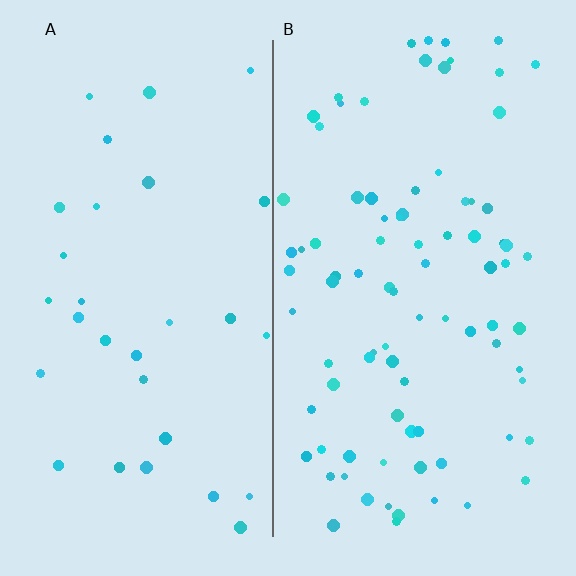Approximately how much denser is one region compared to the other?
Approximately 2.8× — region B over region A.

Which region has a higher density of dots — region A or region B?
B (the right).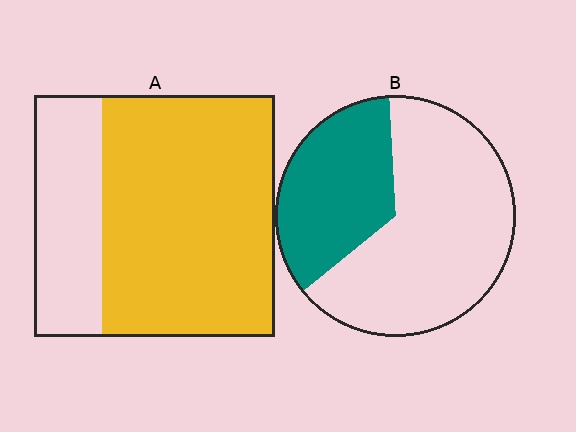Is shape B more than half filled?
No.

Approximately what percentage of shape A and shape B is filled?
A is approximately 70% and B is approximately 35%.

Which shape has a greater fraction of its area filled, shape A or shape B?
Shape A.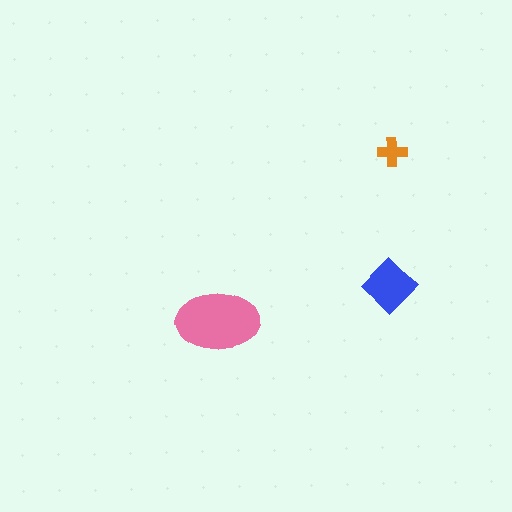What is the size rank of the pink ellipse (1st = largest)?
1st.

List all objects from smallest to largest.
The orange cross, the blue diamond, the pink ellipse.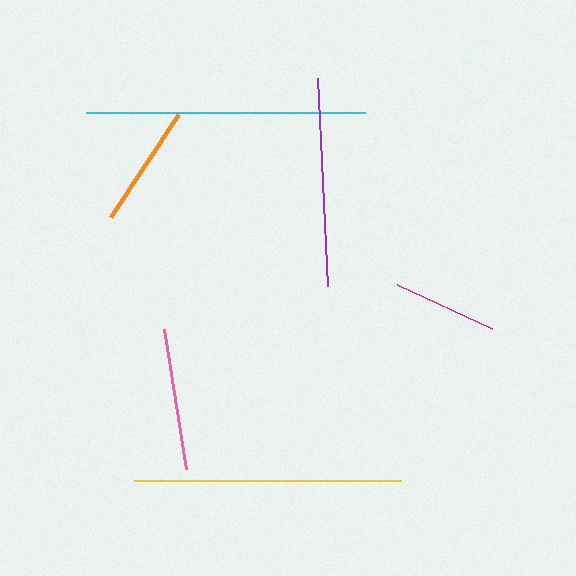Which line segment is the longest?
The cyan line is the longest at approximately 279 pixels.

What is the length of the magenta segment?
The magenta segment is approximately 104 pixels long.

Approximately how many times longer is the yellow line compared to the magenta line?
The yellow line is approximately 2.6 times the length of the magenta line.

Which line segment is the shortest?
The magenta line is the shortest at approximately 104 pixels.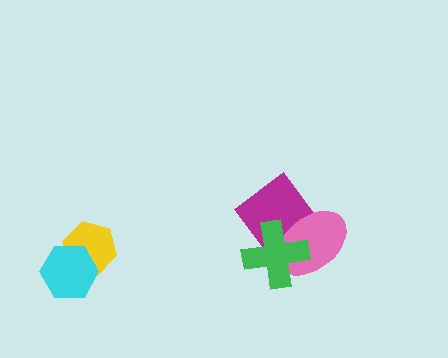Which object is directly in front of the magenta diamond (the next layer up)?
The pink ellipse is directly in front of the magenta diamond.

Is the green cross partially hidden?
No, no other shape covers it.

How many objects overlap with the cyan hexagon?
1 object overlaps with the cyan hexagon.